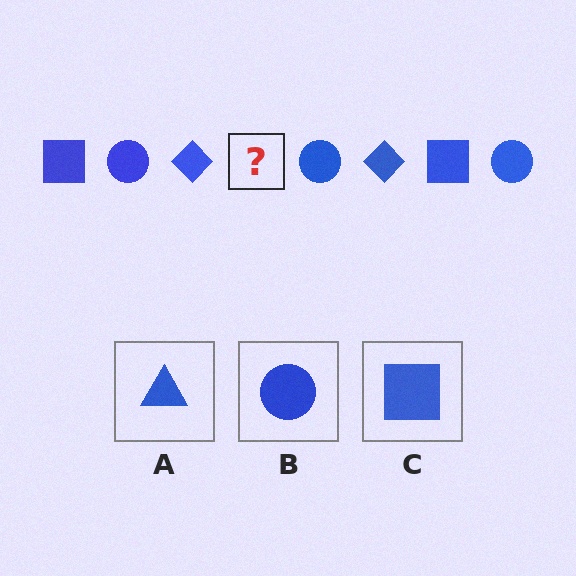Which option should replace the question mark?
Option C.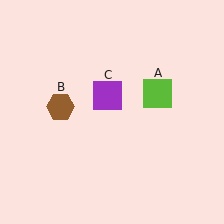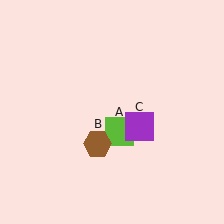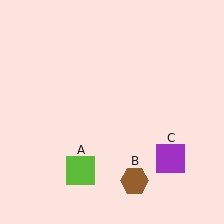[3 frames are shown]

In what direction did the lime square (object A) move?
The lime square (object A) moved down and to the left.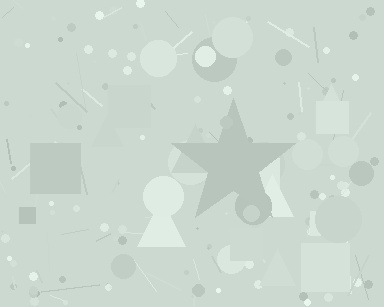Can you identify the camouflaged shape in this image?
The camouflaged shape is a star.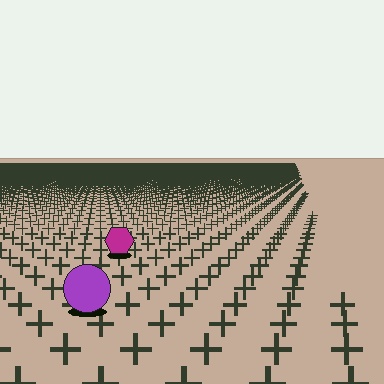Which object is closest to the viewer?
The purple circle is closest. The texture marks near it are larger and more spread out.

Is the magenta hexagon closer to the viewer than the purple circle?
No. The purple circle is closer — you can tell from the texture gradient: the ground texture is coarser near it.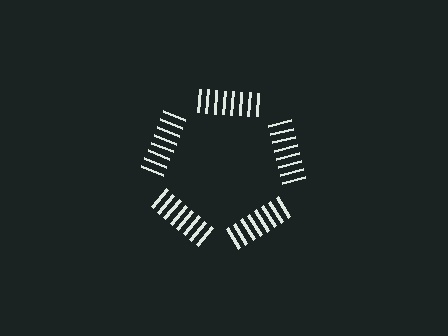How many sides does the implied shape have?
5 sides — the line-ends trace a pentagon.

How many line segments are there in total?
40 — 8 along each of the 5 edges.